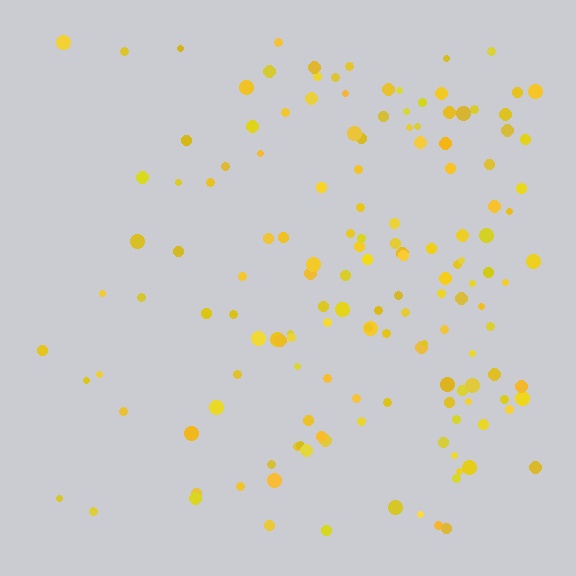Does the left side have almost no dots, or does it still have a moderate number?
Still a moderate number, just noticeably fewer than the right.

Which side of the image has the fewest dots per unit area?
The left.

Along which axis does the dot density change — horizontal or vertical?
Horizontal.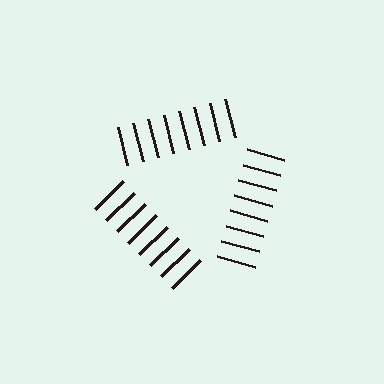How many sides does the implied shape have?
3 sides — the line-ends trace a triangle.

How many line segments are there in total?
24 — 8 along each of the 3 edges.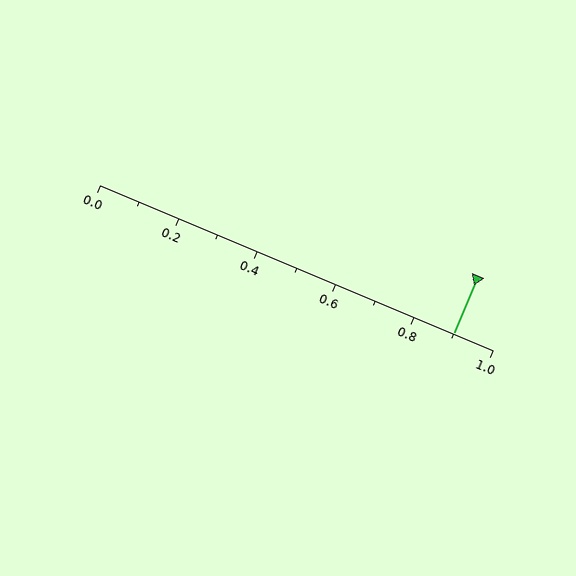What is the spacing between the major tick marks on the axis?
The major ticks are spaced 0.2 apart.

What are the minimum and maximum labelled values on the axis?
The axis runs from 0.0 to 1.0.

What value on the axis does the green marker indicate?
The marker indicates approximately 0.9.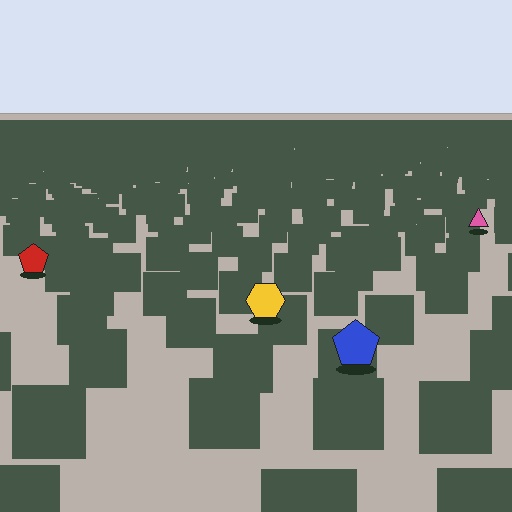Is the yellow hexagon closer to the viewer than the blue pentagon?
No. The blue pentagon is closer — you can tell from the texture gradient: the ground texture is coarser near it.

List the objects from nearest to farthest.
From nearest to farthest: the blue pentagon, the yellow hexagon, the red pentagon, the pink triangle.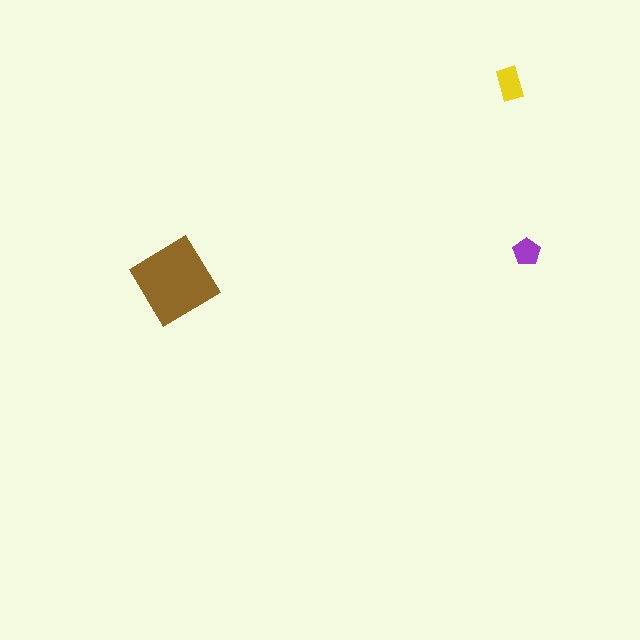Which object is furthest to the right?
The purple pentagon is rightmost.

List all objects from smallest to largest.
The purple pentagon, the yellow rectangle, the brown diamond.